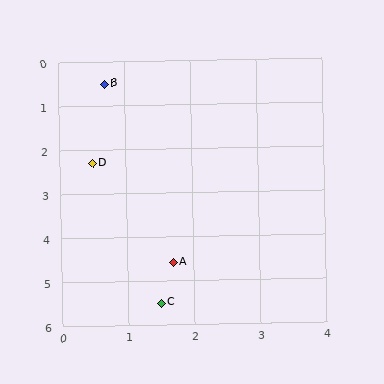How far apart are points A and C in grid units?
Points A and C are about 0.9 grid units apart.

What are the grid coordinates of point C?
Point C is at approximately (1.5, 5.5).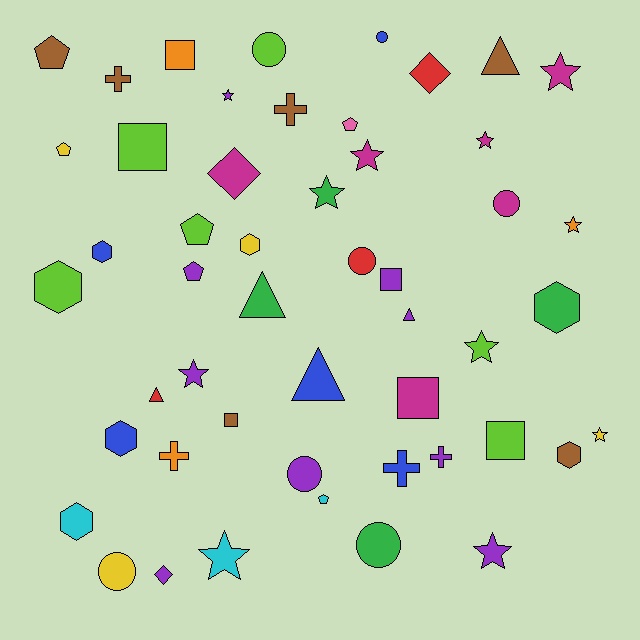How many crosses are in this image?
There are 5 crosses.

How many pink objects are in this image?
There is 1 pink object.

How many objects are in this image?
There are 50 objects.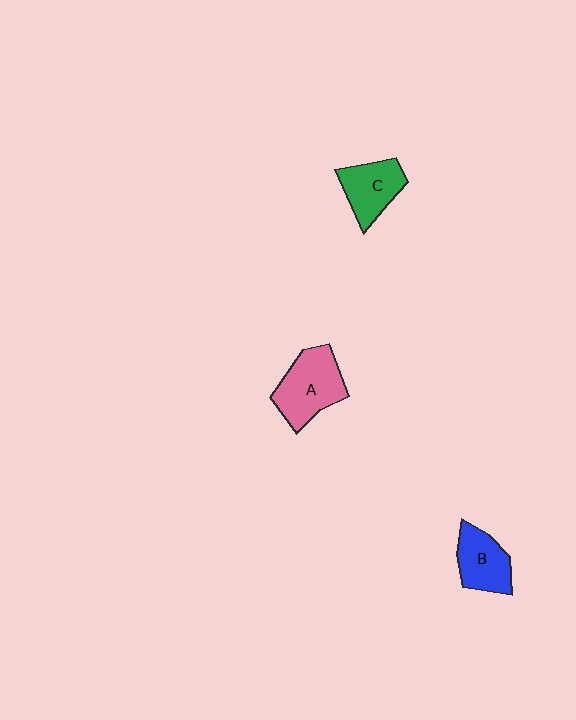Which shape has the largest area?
Shape A (pink).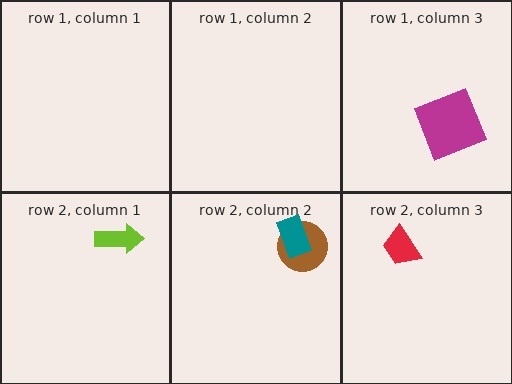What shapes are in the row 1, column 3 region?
The magenta square.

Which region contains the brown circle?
The row 2, column 2 region.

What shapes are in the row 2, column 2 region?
The brown circle, the teal rectangle.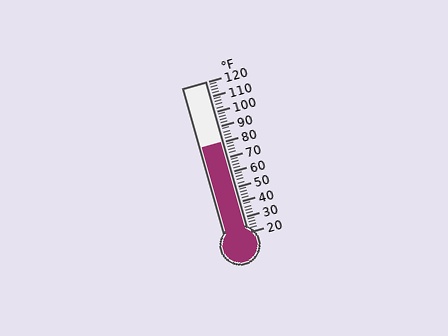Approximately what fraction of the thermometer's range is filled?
The thermometer is filled to approximately 60% of its range.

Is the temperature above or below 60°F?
The temperature is above 60°F.